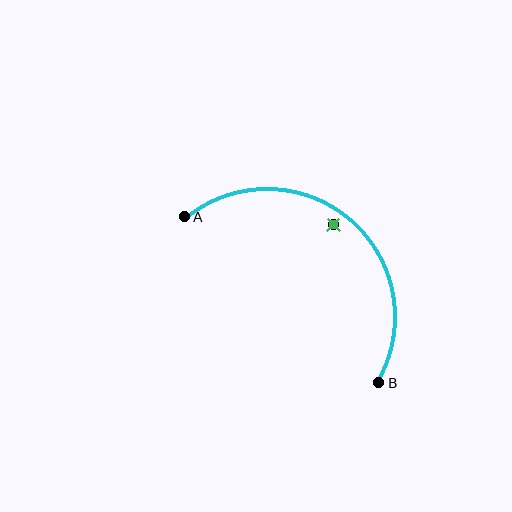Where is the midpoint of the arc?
The arc midpoint is the point on the curve farthest from the straight line joining A and B. It sits above and to the right of that line.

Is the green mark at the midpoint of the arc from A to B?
No — the green mark does not lie on the arc at all. It sits slightly inside the curve.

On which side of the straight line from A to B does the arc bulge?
The arc bulges above and to the right of the straight line connecting A and B.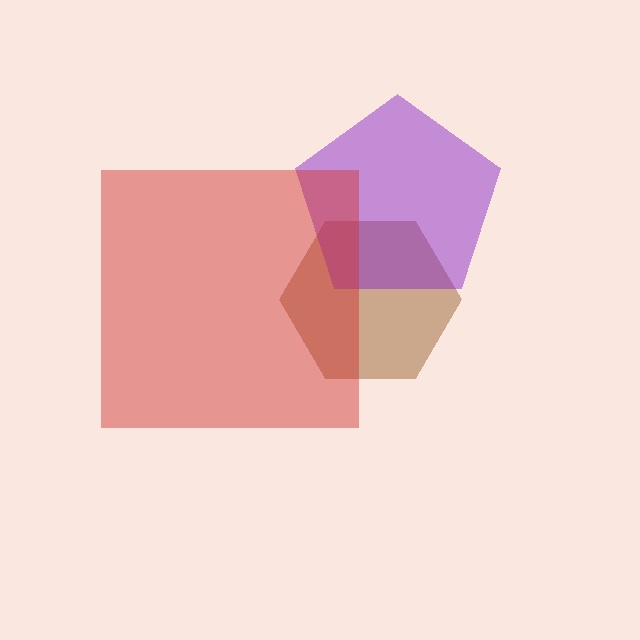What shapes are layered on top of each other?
The layered shapes are: a brown hexagon, a purple pentagon, a red square.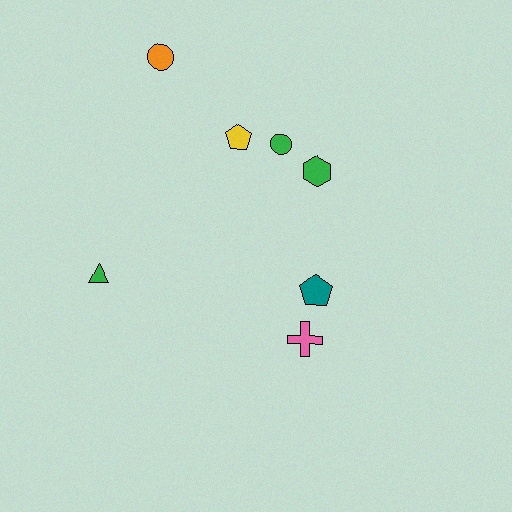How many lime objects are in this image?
There are no lime objects.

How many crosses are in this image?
There is 1 cross.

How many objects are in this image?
There are 7 objects.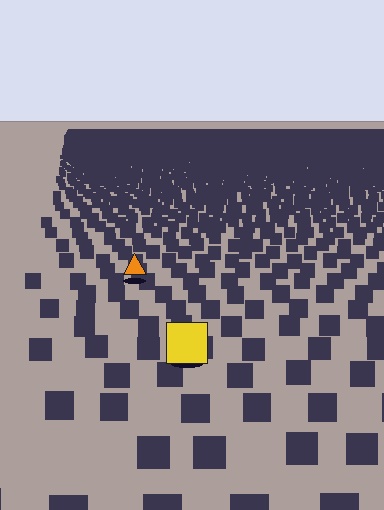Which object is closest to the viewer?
The yellow square is closest. The texture marks near it are larger and more spread out.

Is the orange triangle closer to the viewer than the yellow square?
No. The yellow square is closer — you can tell from the texture gradient: the ground texture is coarser near it.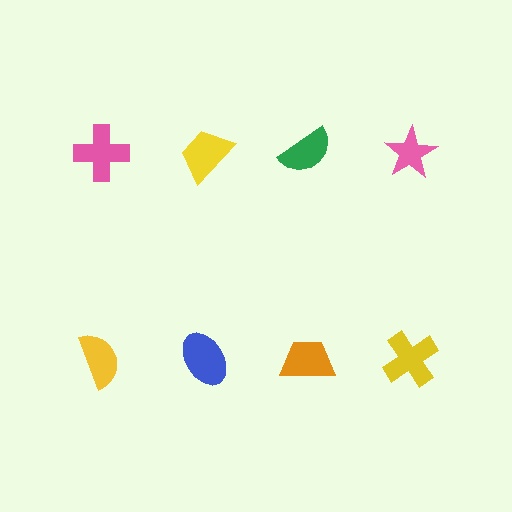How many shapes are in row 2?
4 shapes.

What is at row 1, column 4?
A pink star.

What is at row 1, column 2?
A yellow trapezoid.